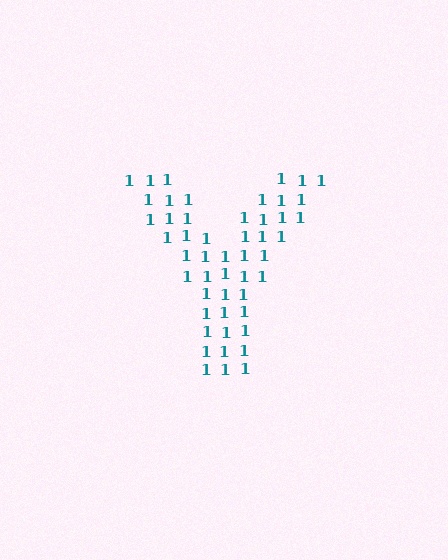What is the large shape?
The large shape is the letter Y.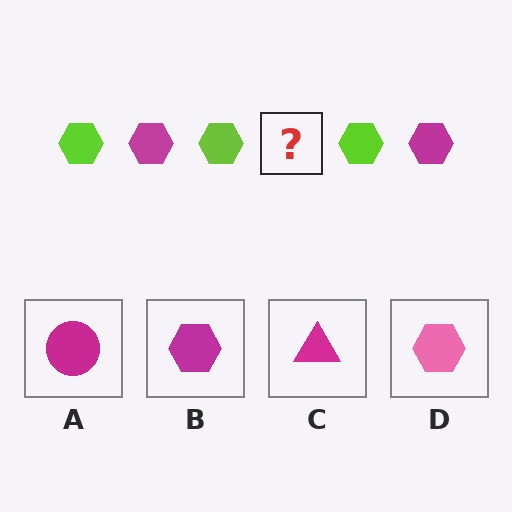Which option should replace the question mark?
Option B.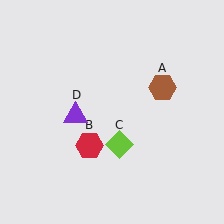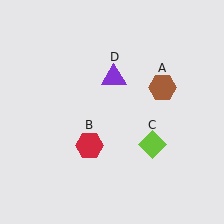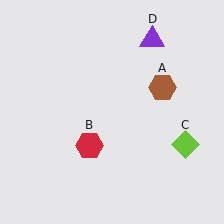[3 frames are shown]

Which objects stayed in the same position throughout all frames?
Brown hexagon (object A) and red hexagon (object B) remained stationary.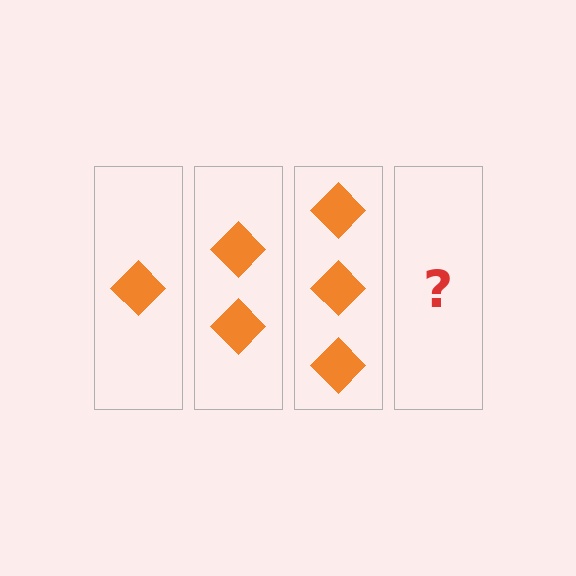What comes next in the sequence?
The next element should be 4 diamonds.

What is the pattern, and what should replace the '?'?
The pattern is that each step adds one more diamond. The '?' should be 4 diamonds.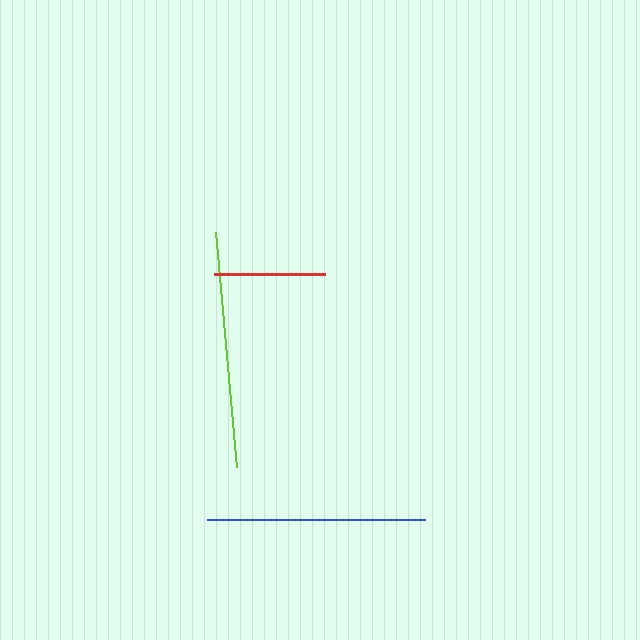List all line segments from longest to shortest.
From longest to shortest: lime, blue, red.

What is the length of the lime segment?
The lime segment is approximately 236 pixels long.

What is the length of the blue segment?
The blue segment is approximately 218 pixels long.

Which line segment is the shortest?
The red line is the shortest at approximately 111 pixels.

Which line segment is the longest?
The lime line is the longest at approximately 236 pixels.